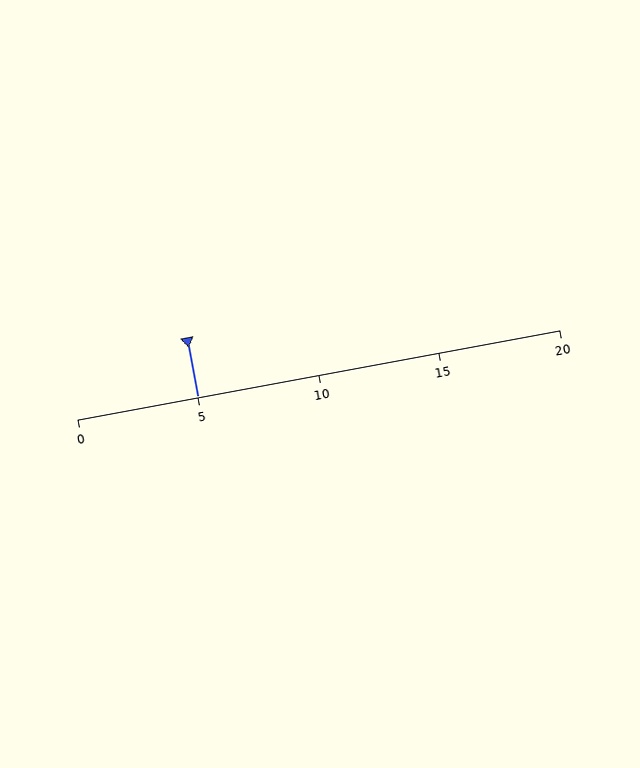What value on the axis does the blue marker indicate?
The marker indicates approximately 5.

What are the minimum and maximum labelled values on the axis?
The axis runs from 0 to 20.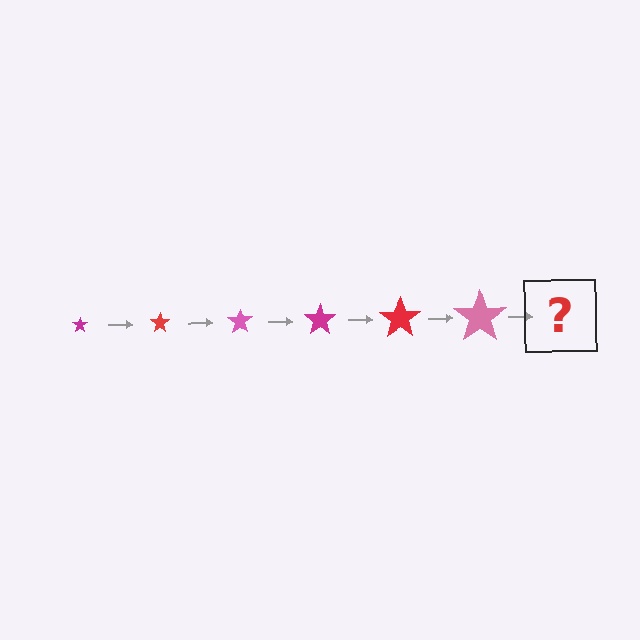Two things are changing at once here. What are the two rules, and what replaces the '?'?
The two rules are that the star grows larger each step and the color cycles through magenta, red, and pink. The '?' should be a magenta star, larger than the previous one.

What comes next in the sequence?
The next element should be a magenta star, larger than the previous one.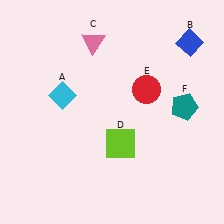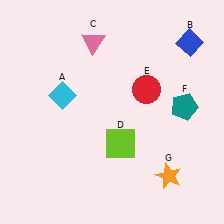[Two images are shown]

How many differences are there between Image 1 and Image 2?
There is 1 difference between the two images.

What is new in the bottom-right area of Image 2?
An orange star (G) was added in the bottom-right area of Image 2.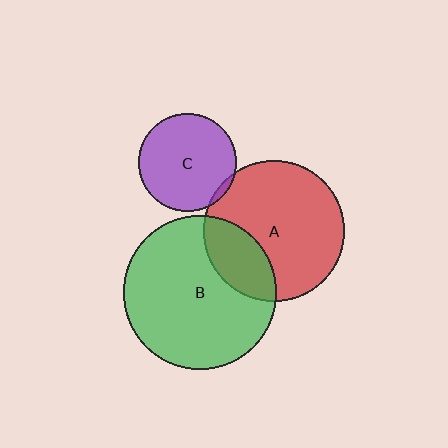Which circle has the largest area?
Circle B (green).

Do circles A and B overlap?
Yes.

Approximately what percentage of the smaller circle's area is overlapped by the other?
Approximately 25%.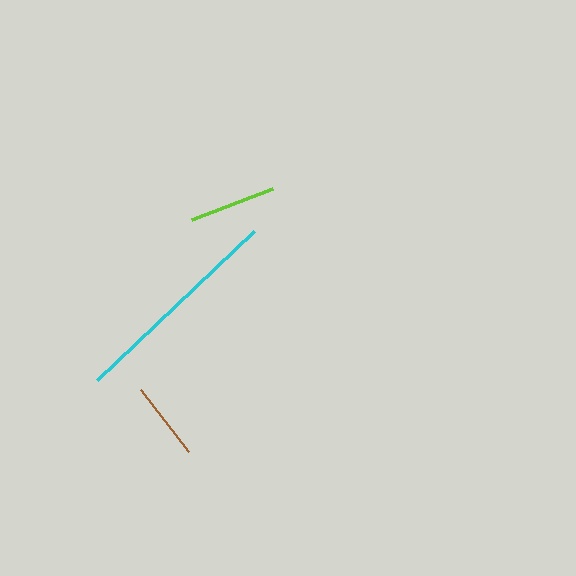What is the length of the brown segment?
The brown segment is approximately 78 pixels long.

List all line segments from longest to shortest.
From longest to shortest: cyan, lime, brown.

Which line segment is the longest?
The cyan line is the longest at approximately 216 pixels.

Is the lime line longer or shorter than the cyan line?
The cyan line is longer than the lime line.